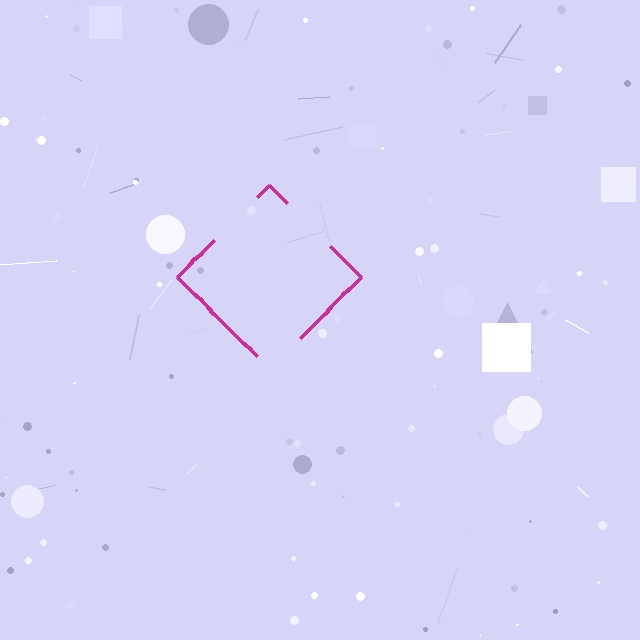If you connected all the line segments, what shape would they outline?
They would outline a diamond.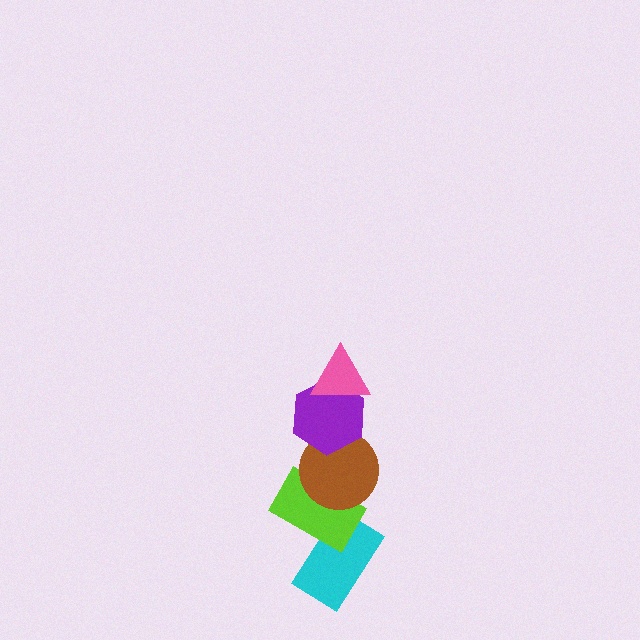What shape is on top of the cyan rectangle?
The lime rectangle is on top of the cyan rectangle.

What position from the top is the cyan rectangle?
The cyan rectangle is 5th from the top.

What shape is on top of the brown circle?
The purple hexagon is on top of the brown circle.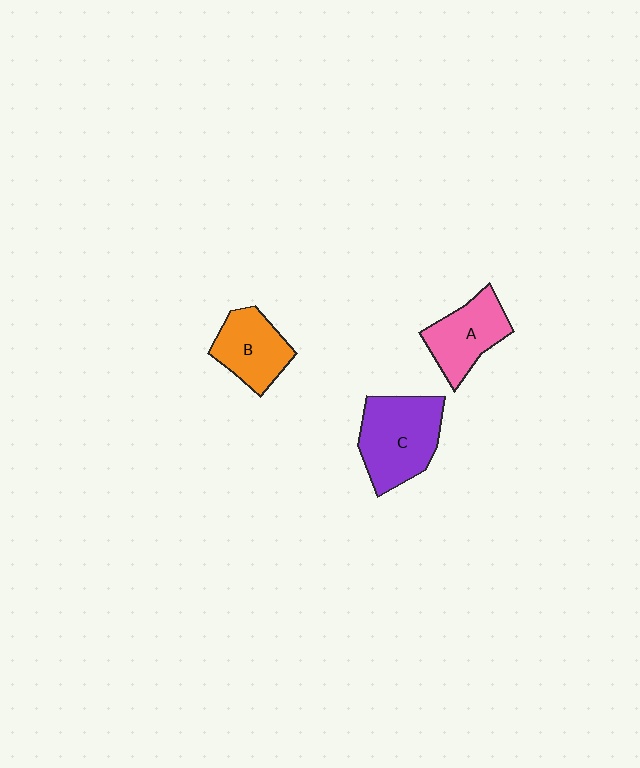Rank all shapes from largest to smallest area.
From largest to smallest: C (purple), A (pink), B (orange).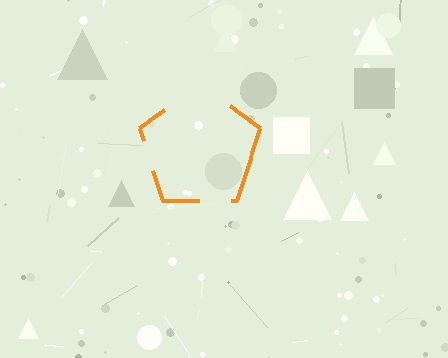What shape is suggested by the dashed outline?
The dashed outline suggests a pentagon.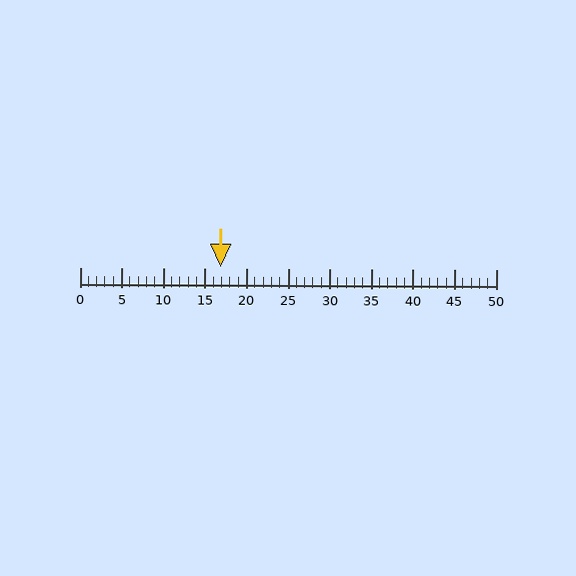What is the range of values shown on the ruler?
The ruler shows values from 0 to 50.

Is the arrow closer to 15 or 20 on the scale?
The arrow is closer to 15.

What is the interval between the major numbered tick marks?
The major tick marks are spaced 5 units apart.